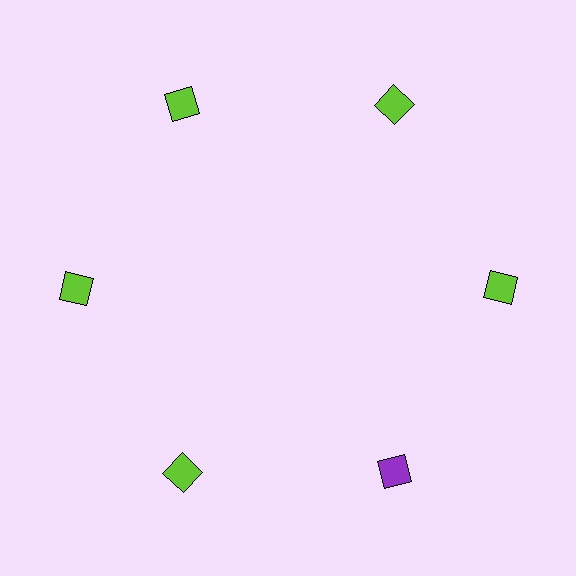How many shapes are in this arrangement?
There are 6 shapes arranged in a ring pattern.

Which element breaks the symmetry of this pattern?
The purple square at roughly the 5 o'clock position breaks the symmetry. All other shapes are lime squares.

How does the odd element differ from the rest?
It has a different color: purple instead of lime.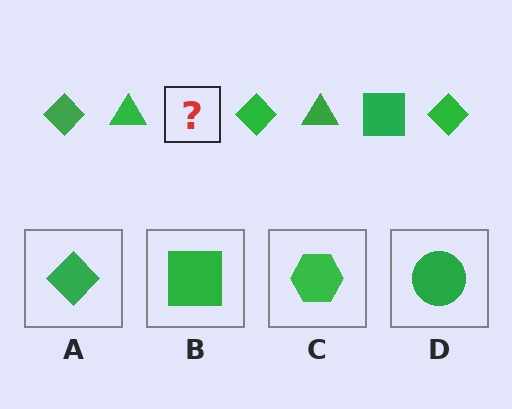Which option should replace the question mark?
Option B.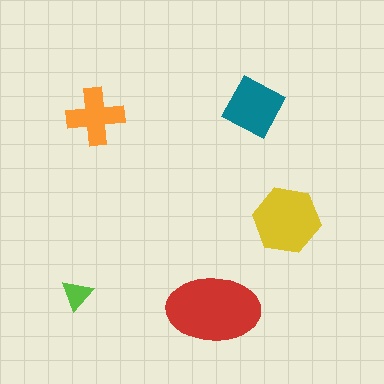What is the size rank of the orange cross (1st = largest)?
4th.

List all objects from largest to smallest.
The red ellipse, the yellow hexagon, the teal square, the orange cross, the lime triangle.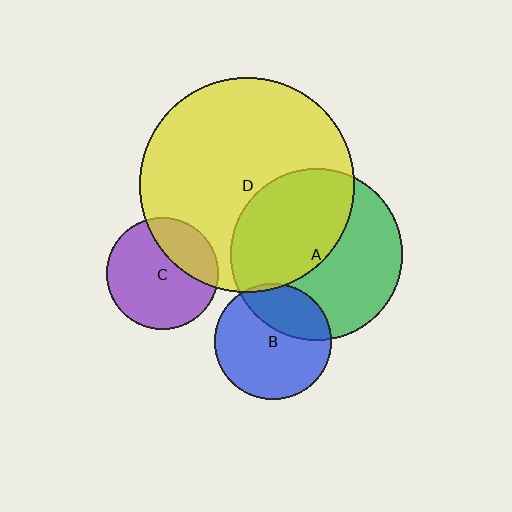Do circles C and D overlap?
Yes.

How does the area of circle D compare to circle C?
Approximately 3.7 times.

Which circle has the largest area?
Circle D (yellow).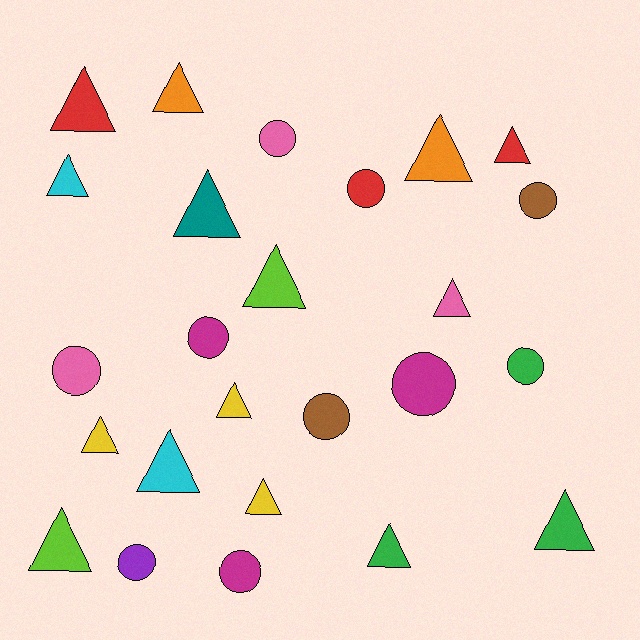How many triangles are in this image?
There are 15 triangles.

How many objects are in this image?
There are 25 objects.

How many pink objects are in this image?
There are 3 pink objects.